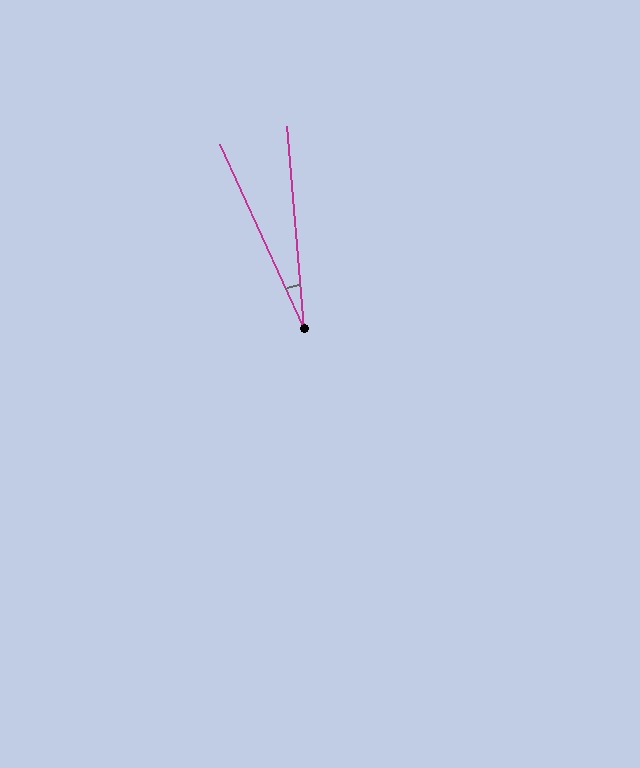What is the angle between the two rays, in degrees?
Approximately 20 degrees.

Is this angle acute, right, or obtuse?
It is acute.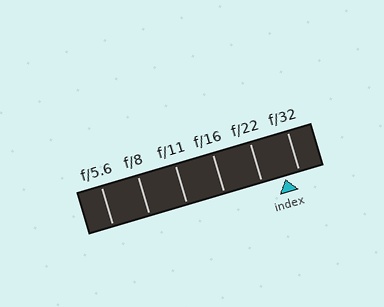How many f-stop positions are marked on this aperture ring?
There are 6 f-stop positions marked.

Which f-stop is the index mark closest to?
The index mark is closest to f/32.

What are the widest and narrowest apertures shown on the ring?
The widest aperture shown is f/5.6 and the narrowest is f/32.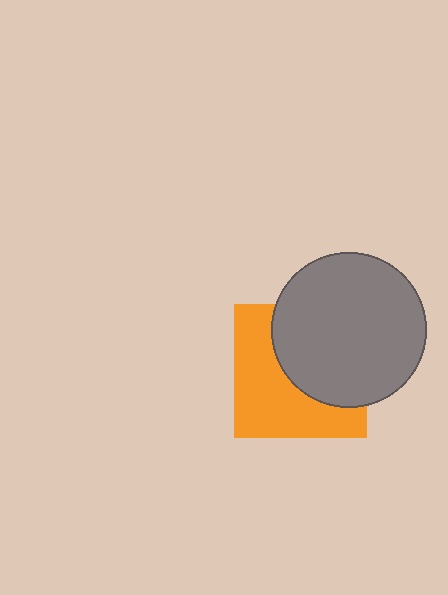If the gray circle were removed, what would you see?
You would see the complete orange square.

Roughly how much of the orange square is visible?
About half of it is visible (roughly 51%).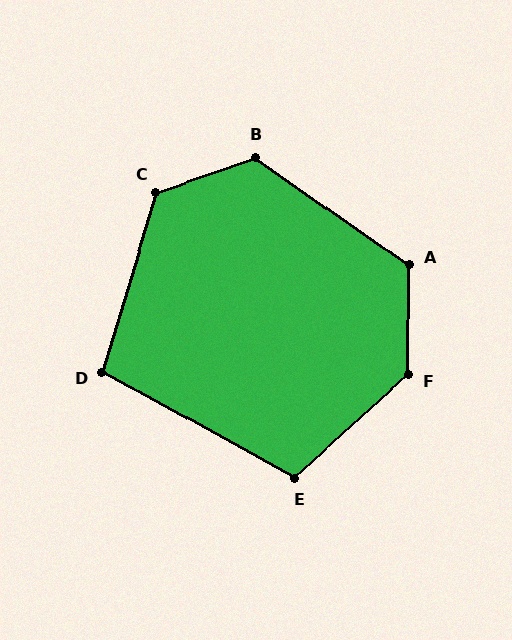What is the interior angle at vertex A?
Approximately 125 degrees (obtuse).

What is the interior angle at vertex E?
Approximately 109 degrees (obtuse).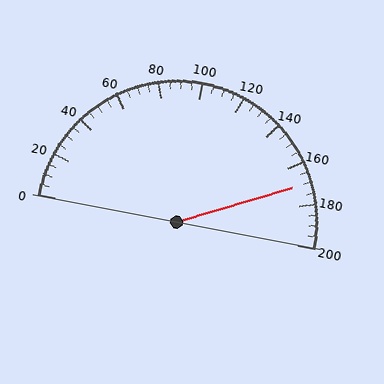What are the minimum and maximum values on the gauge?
The gauge ranges from 0 to 200.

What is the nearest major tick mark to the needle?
The nearest major tick mark is 160.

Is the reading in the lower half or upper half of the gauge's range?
The reading is in the upper half of the range (0 to 200).